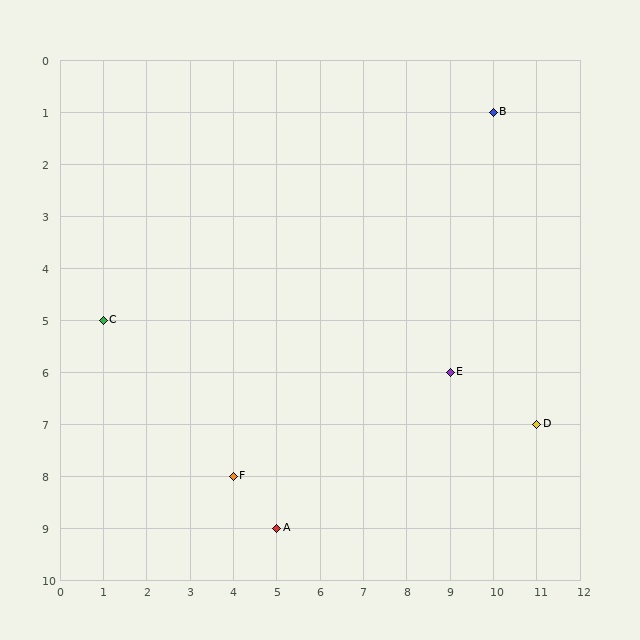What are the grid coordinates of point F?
Point F is at grid coordinates (4, 8).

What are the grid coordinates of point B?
Point B is at grid coordinates (10, 1).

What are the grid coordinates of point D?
Point D is at grid coordinates (11, 7).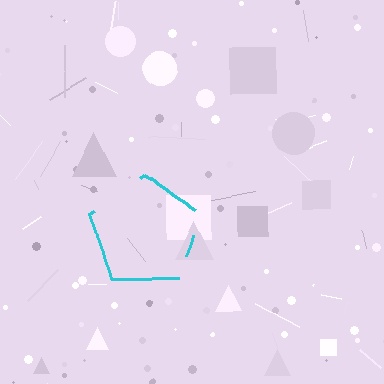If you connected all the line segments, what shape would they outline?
They would outline a pentagon.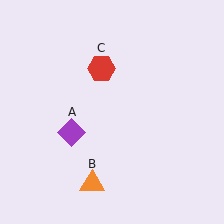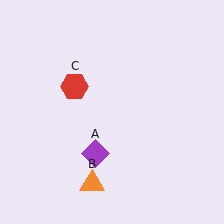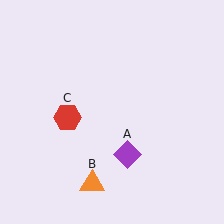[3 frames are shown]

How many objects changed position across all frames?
2 objects changed position: purple diamond (object A), red hexagon (object C).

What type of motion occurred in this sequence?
The purple diamond (object A), red hexagon (object C) rotated counterclockwise around the center of the scene.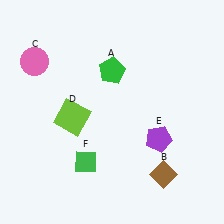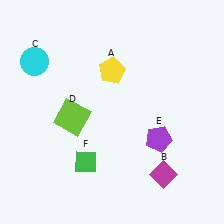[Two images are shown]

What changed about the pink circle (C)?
In Image 1, C is pink. In Image 2, it changed to cyan.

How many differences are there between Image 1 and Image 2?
There are 3 differences between the two images.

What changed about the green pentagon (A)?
In Image 1, A is green. In Image 2, it changed to yellow.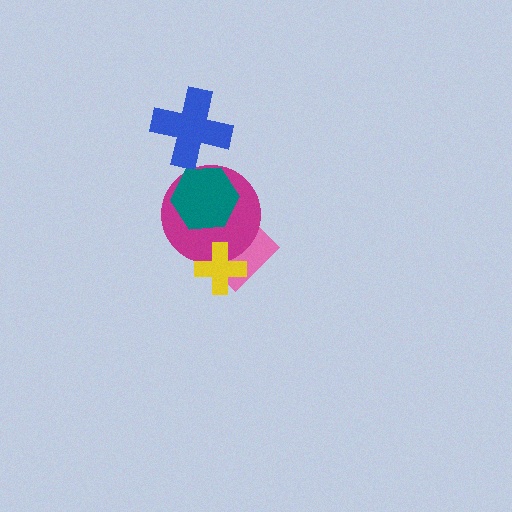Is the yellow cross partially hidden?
No, no other shape covers it.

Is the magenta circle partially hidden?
Yes, it is partially covered by another shape.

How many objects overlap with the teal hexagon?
2 objects overlap with the teal hexagon.